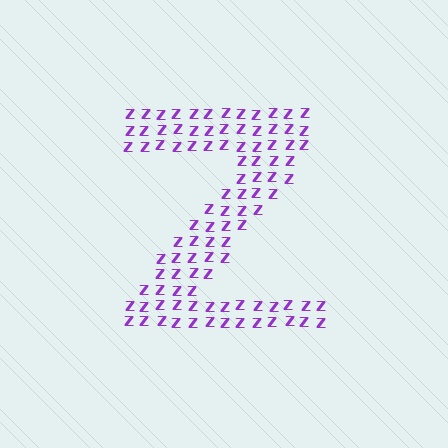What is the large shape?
The large shape is the letter Z.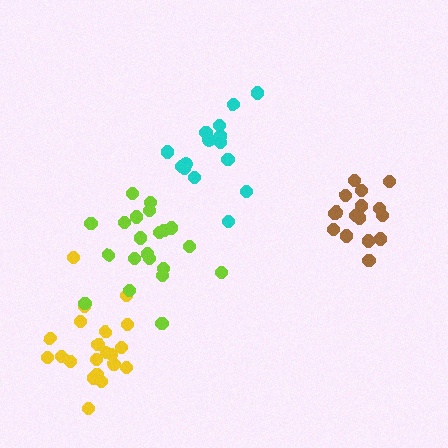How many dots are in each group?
Group 1: 15 dots, Group 2: 21 dots, Group 3: 21 dots, Group 4: 16 dots (73 total).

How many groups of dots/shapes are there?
There are 4 groups.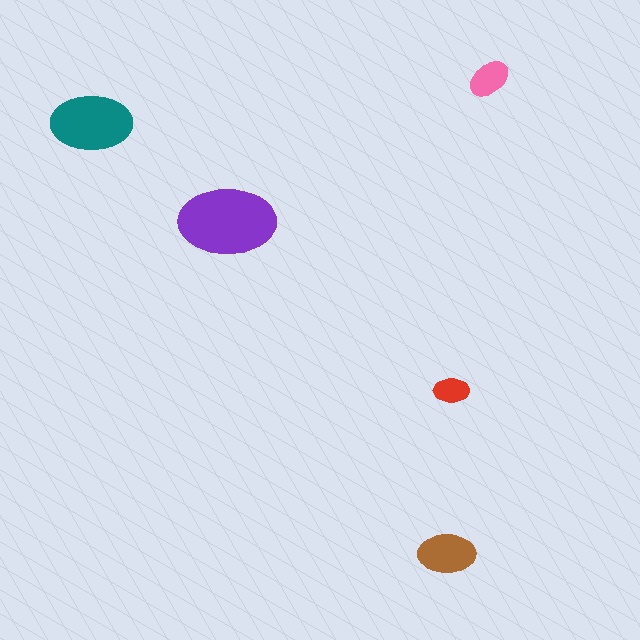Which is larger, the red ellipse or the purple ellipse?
The purple one.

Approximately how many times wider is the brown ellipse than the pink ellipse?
About 1.5 times wider.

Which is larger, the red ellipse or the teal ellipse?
The teal one.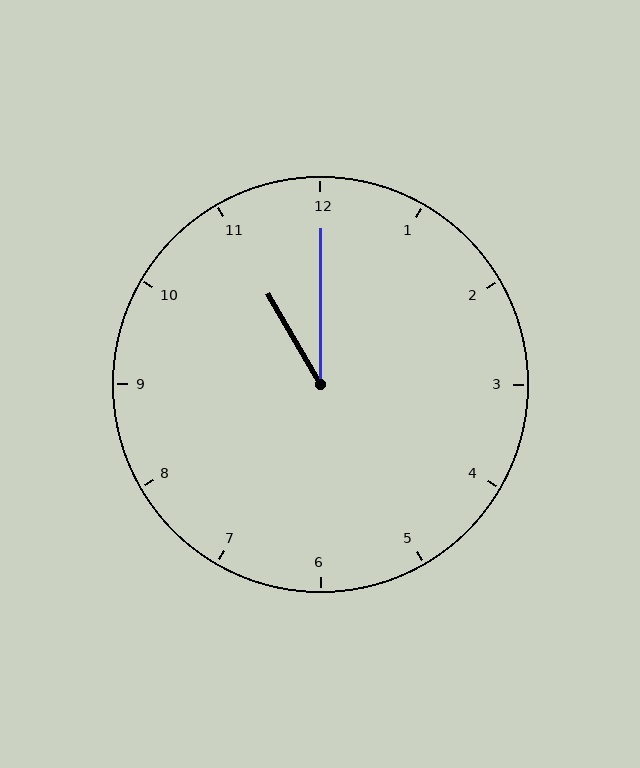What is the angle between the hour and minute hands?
Approximately 30 degrees.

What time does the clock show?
11:00.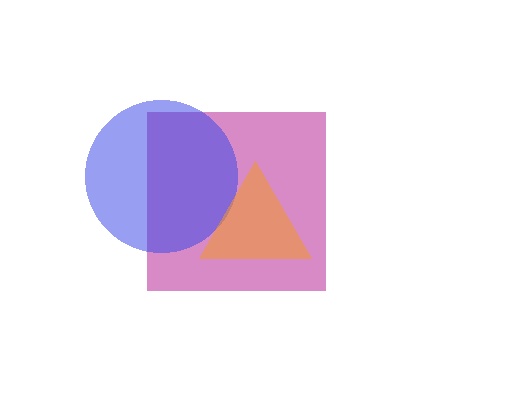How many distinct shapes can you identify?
There are 3 distinct shapes: a magenta square, a blue circle, an orange triangle.